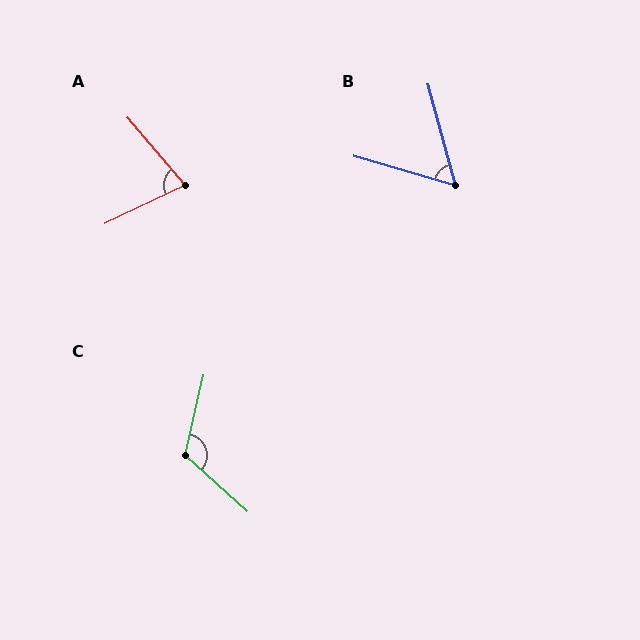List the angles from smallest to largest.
B (59°), A (75°), C (119°).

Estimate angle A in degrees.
Approximately 75 degrees.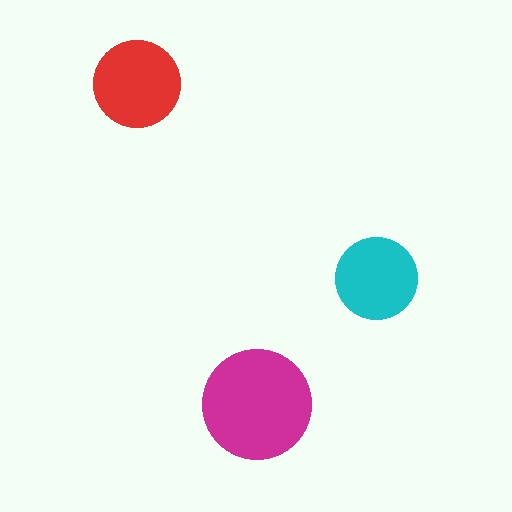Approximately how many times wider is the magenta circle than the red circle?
About 1.5 times wider.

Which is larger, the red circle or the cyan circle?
The red one.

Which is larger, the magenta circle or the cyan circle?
The magenta one.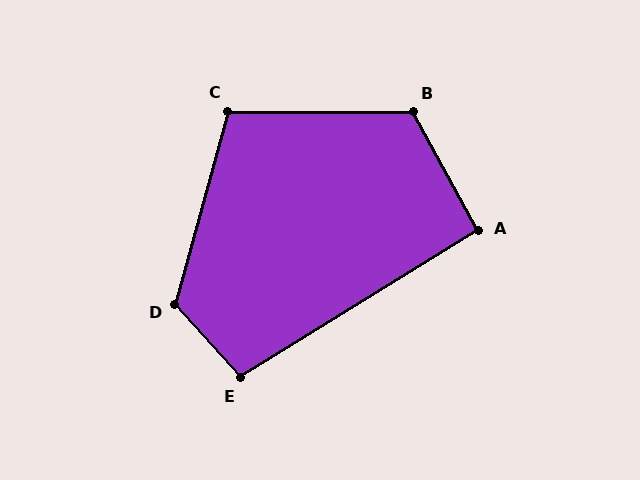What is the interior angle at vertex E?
Approximately 100 degrees (obtuse).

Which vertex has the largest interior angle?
D, at approximately 123 degrees.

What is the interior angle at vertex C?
Approximately 105 degrees (obtuse).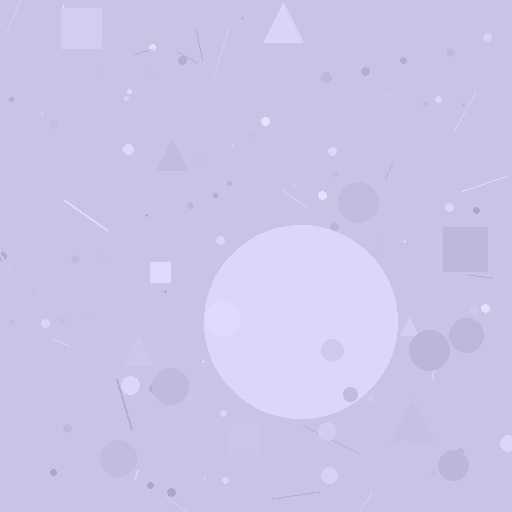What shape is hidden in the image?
A circle is hidden in the image.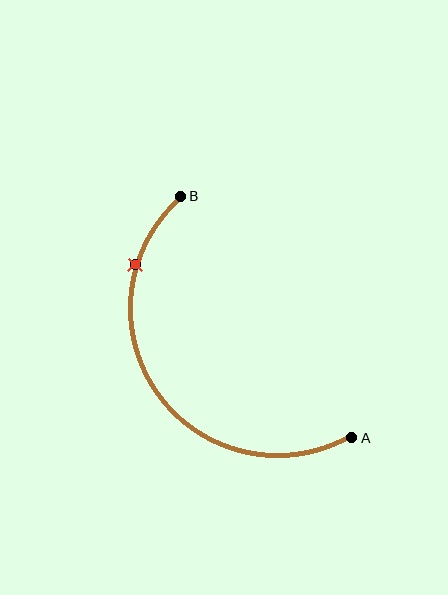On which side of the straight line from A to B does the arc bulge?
The arc bulges below and to the left of the straight line connecting A and B.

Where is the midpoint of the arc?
The arc midpoint is the point on the curve farthest from the straight line joining A and B. It sits below and to the left of that line.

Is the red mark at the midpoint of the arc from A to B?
No. The red mark lies on the arc but is closer to endpoint B. The arc midpoint would be at the point on the curve equidistant along the arc from both A and B.